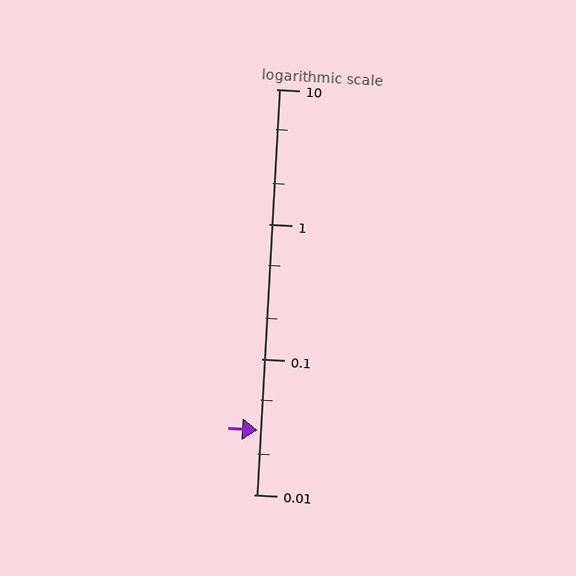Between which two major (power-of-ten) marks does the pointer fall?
The pointer is between 0.01 and 0.1.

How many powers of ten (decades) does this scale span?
The scale spans 3 decades, from 0.01 to 10.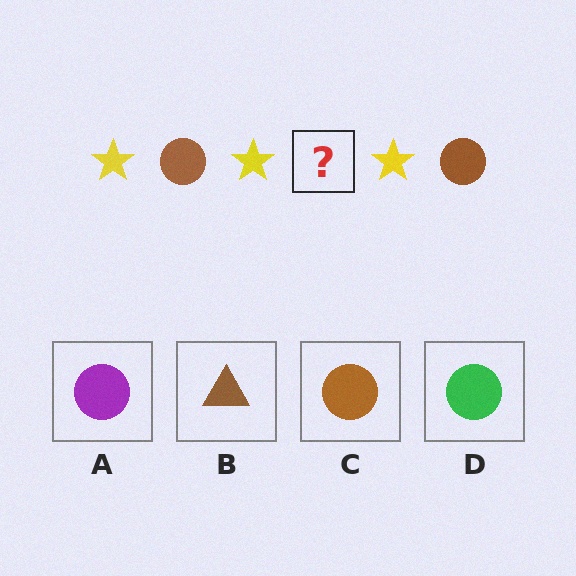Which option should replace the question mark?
Option C.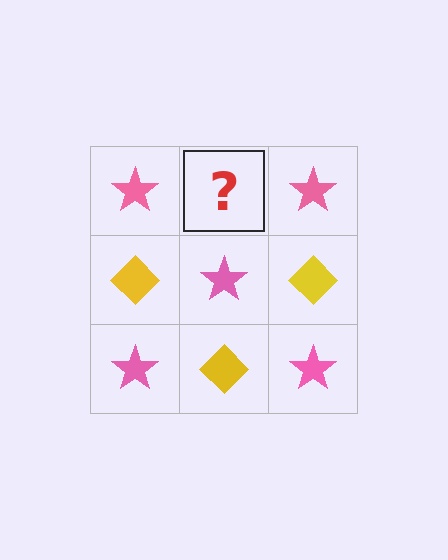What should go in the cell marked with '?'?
The missing cell should contain a yellow diamond.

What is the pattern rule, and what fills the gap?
The rule is that it alternates pink star and yellow diamond in a checkerboard pattern. The gap should be filled with a yellow diamond.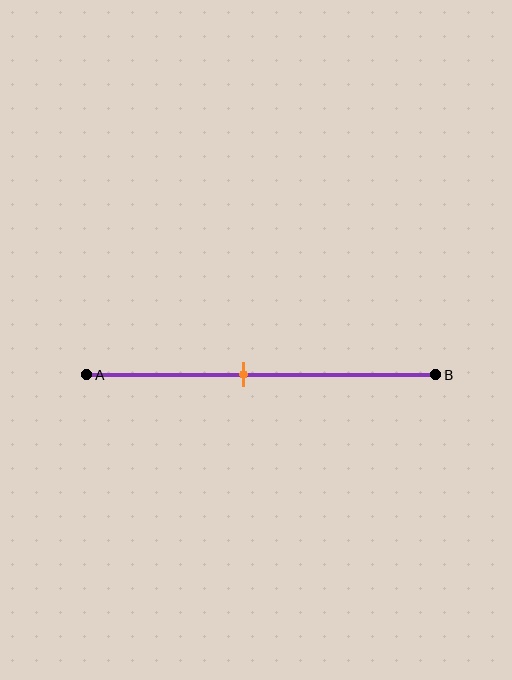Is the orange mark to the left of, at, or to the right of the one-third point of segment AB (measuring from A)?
The orange mark is to the right of the one-third point of segment AB.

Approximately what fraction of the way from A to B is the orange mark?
The orange mark is approximately 45% of the way from A to B.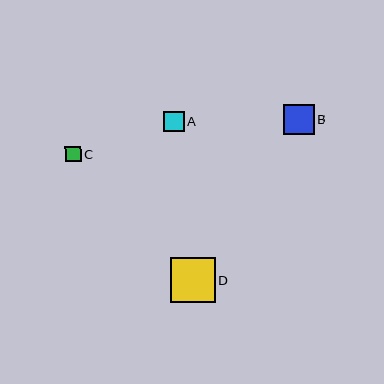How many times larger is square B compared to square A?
Square B is approximately 1.5 times the size of square A.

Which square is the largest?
Square D is the largest with a size of approximately 45 pixels.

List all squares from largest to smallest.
From largest to smallest: D, B, A, C.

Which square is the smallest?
Square C is the smallest with a size of approximately 15 pixels.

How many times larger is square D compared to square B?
Square D is approximately 1.5 times the size of square B.